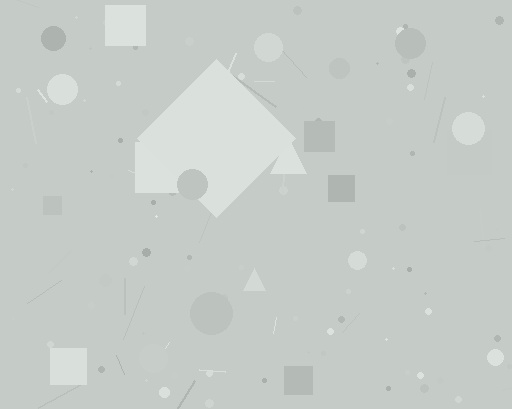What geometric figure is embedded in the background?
A diamond is embedded in the background.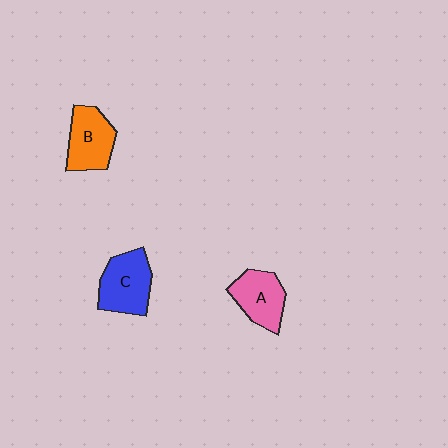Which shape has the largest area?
Shape C (blue).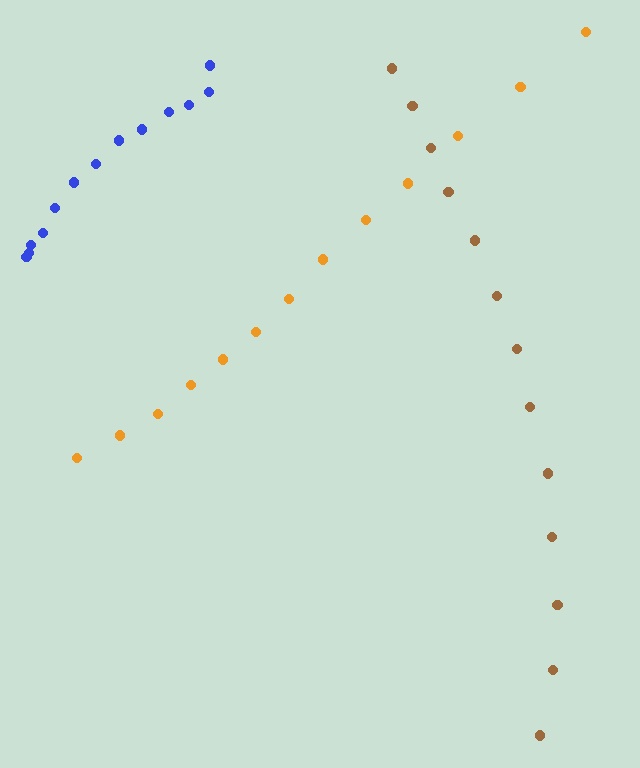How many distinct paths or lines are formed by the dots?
There are 3 distinct paths.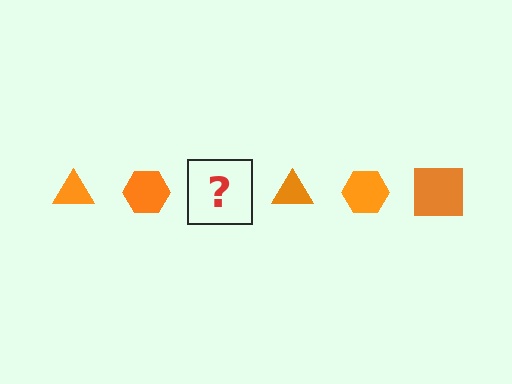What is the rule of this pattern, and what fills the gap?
The rule is that the pattern cycles through triangle, hexagon, square shapes in orange. The gap should be filled with an orange square.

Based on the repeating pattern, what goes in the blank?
The blank should be an orange square.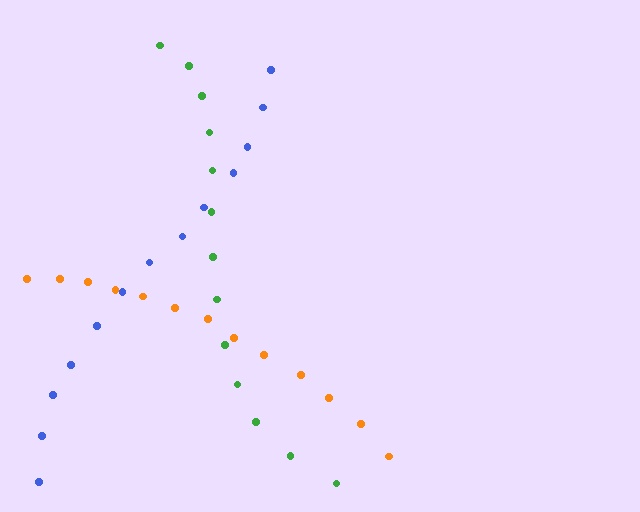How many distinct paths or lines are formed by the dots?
There are 3 distinct paths.